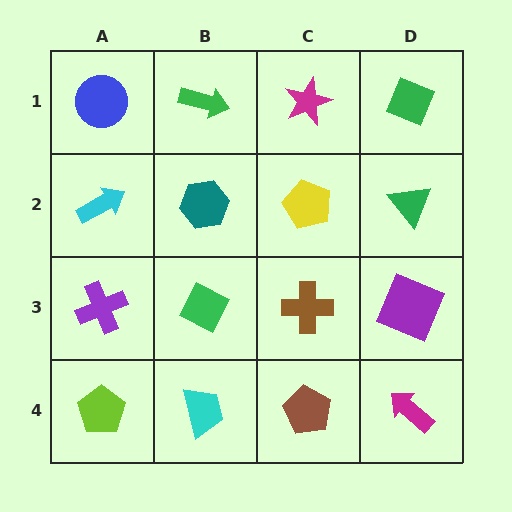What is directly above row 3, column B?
A teal hexagon.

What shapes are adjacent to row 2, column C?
A magenta star (row 1, column C), a brown cross (row 3, column C), a teal hexagon (row 2, column B), a green triangle (row 2, column D).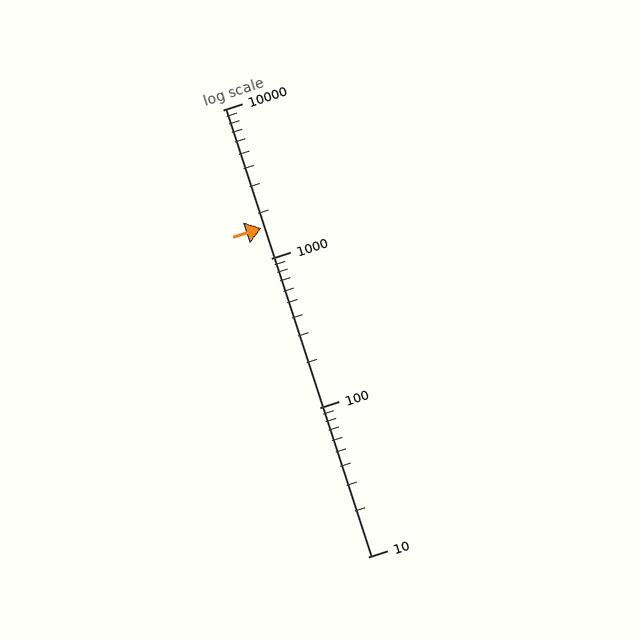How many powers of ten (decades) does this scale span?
The scale spans 3 decades, from 10 to 10000.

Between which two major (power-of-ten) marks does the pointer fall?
The pointer is between 1000 and 10000.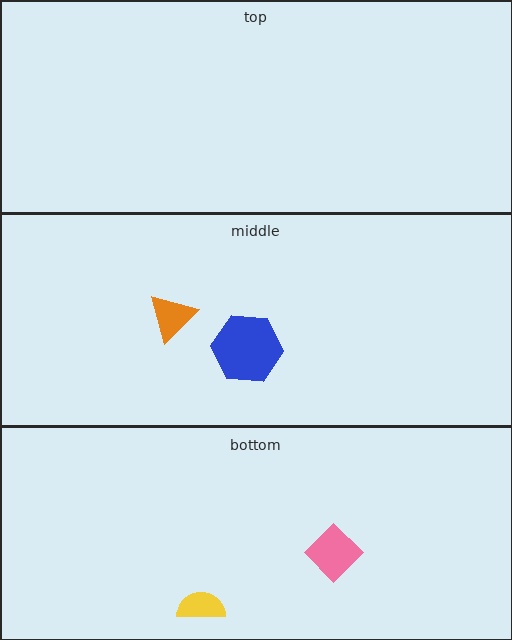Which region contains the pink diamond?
The bottom region.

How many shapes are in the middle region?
2.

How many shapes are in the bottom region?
2.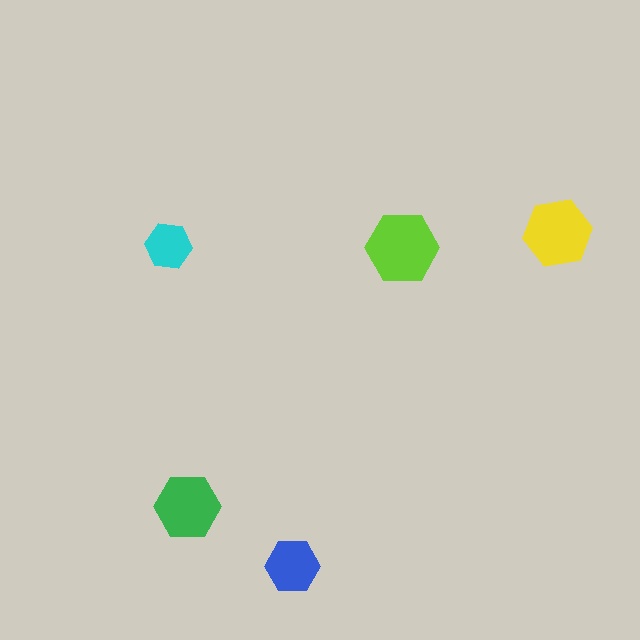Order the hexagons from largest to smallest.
the lime one, the yellow one, the green one, the blue one, the cyan one.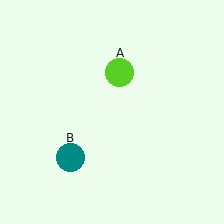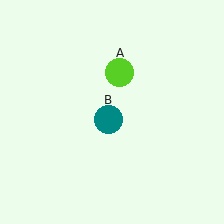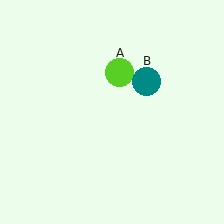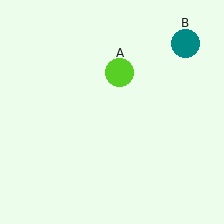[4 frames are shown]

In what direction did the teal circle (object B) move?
The teal circle (object B) moved up and to the right.